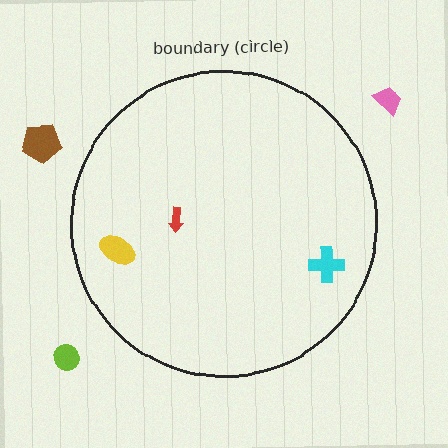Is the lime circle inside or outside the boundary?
Outside.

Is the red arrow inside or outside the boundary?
Inside.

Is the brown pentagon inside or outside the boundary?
Outside.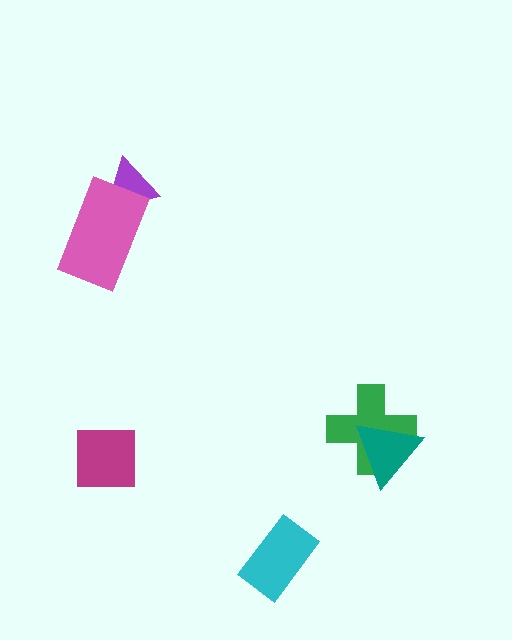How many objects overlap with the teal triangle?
1 object overlaps with the teal triangle.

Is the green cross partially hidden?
Yes, it is partially covered by another shape.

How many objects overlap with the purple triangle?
1 object overlaps with the purple triangle.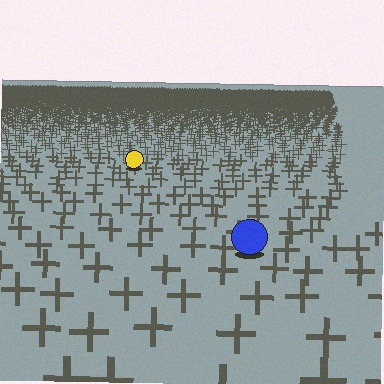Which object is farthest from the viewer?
The yellow circle is farthest from the viewer. It appears smaller and the ground texture around it is denser.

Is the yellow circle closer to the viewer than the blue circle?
No. The blue circle is closer — you can tell from the texture gradient: the ground texture is coarser near it.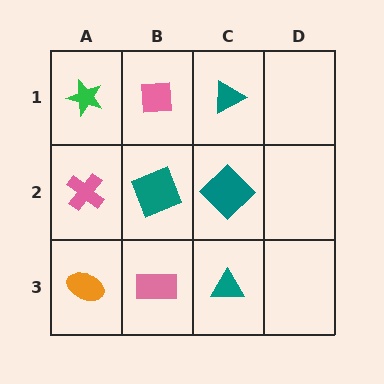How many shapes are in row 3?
3 shapes.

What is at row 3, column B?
A pink rectangle.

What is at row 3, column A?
An orange ellipse.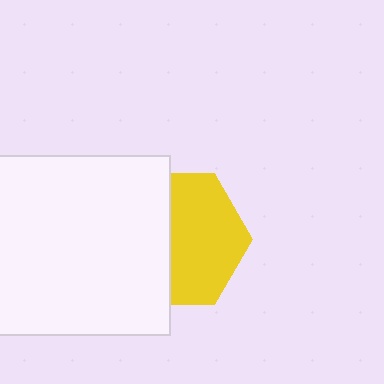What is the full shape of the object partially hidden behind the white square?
The partially hidden object is a yellow hexagon.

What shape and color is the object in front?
The object in front is a white square.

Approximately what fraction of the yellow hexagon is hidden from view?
Roughly 46% of the yellow hexagon is hidden behind the white square.